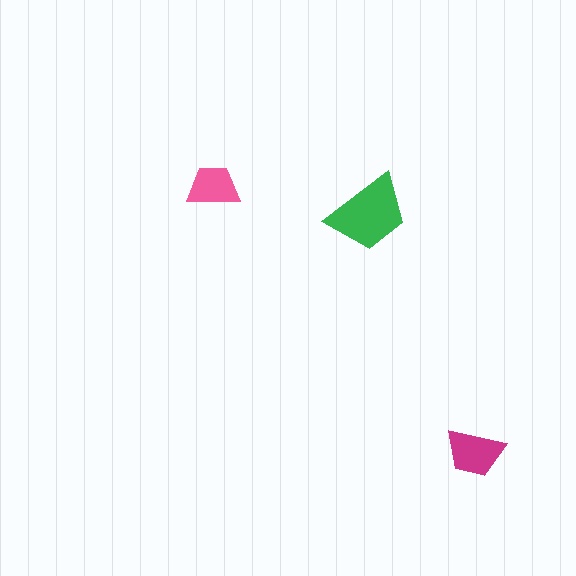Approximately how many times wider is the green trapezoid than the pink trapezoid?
About 1.5 times wider.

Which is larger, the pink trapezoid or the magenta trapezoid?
The magenta one.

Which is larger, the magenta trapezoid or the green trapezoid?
The green one.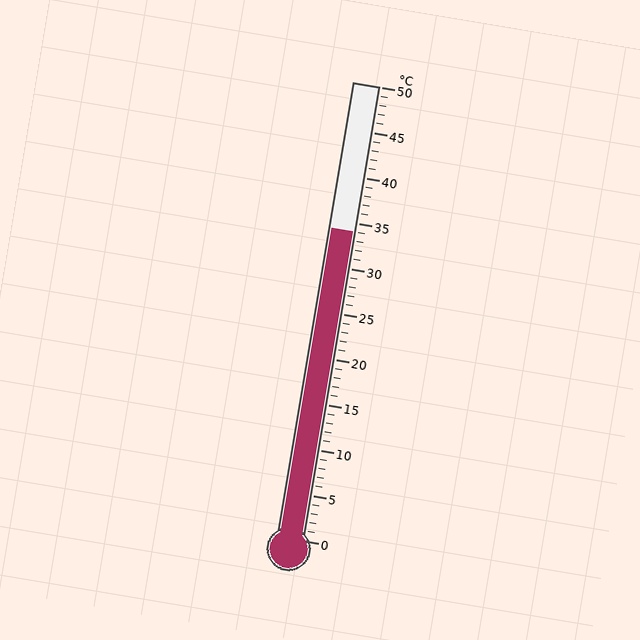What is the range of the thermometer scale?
The thermometer scale ranges from 0°C to 50°C.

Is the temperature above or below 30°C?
The temperature is above 30°C.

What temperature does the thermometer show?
The thermometer shows approximately 34°C.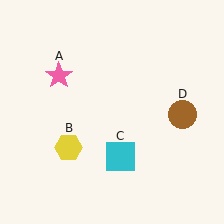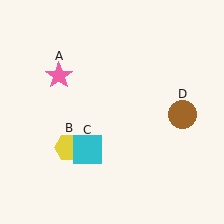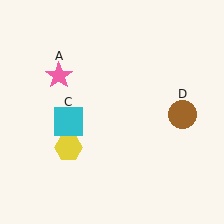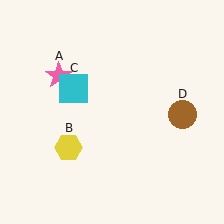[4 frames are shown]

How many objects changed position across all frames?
1 object changed position: cyan square (object C).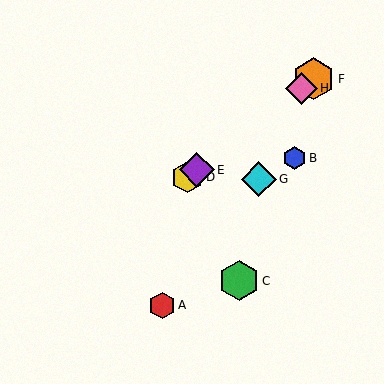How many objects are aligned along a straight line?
4 objects (D, E, F, H) are aligned along a straight line.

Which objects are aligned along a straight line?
Objects D, E, F, H are aligned along a straight line.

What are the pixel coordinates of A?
Object A is at (162, 305).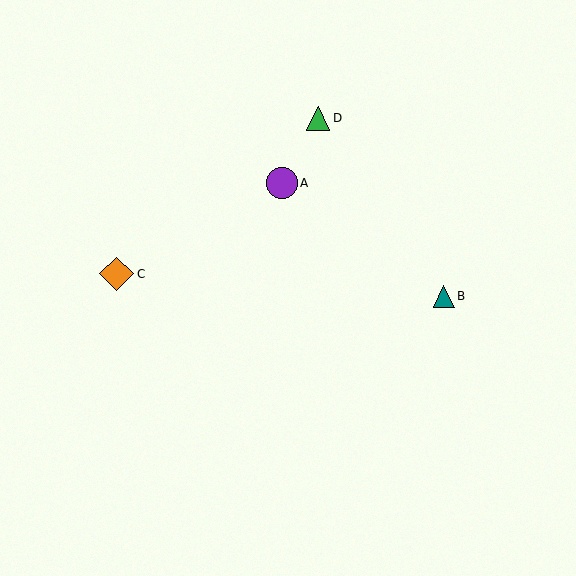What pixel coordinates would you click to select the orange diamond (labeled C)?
Click at (117, 274) to select the orange diamond C.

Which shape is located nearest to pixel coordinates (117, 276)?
The orange diamond (labeled C) at (117, 274) is nearest to that location.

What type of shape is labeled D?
Shape D is a green triangle.